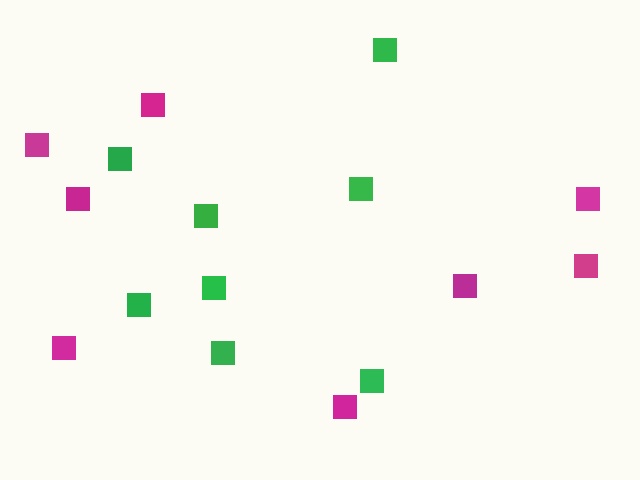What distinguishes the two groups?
There are 2 groups: one group of magenta squares (8) and one group of green squares (8).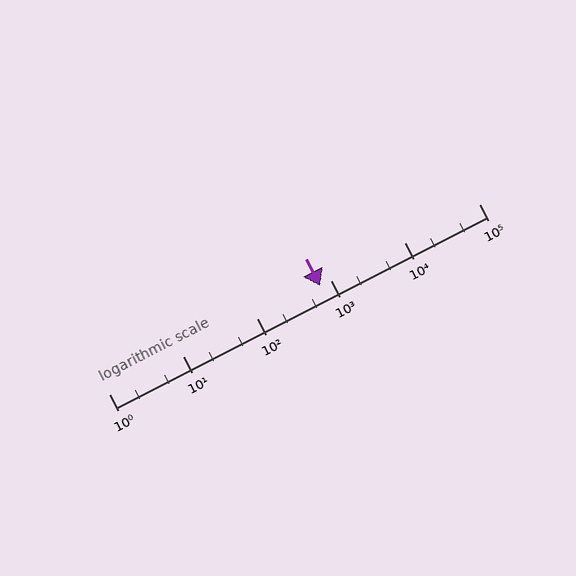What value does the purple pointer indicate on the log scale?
The pointer indicates approximately 710.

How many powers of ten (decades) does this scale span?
The scale spans 5 decades, from 1 to 100000.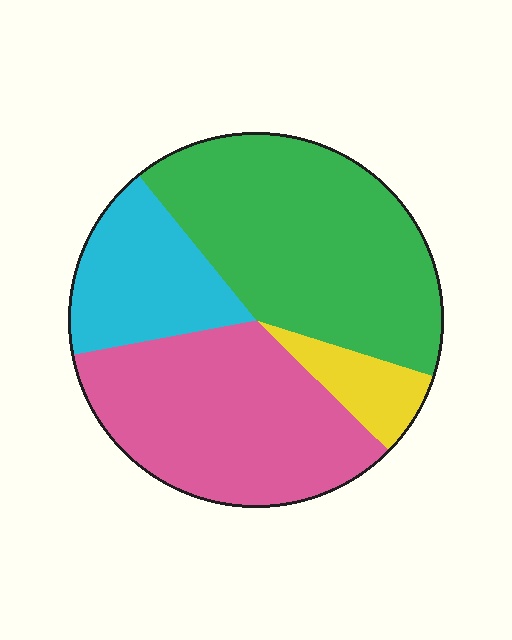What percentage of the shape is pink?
Pink covers about 35% of the shape.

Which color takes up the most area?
Green, at roughly 40%.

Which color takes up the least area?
Yellow, at roughly 5%.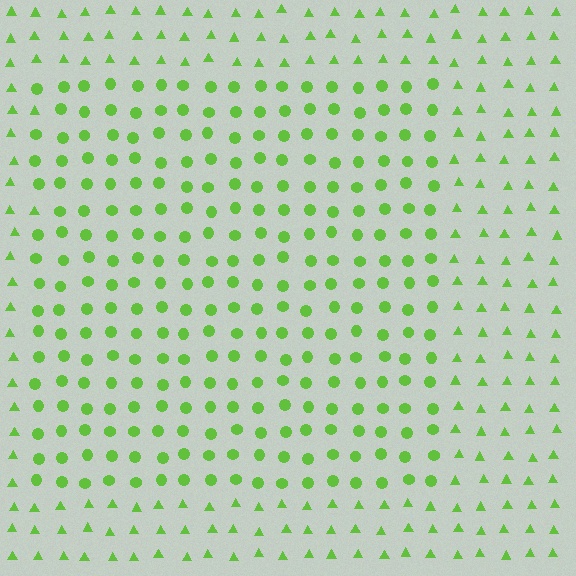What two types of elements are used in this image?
The image uses circles inside the rectangle region and triangles outside it.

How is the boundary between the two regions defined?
The boundary is defined by a change in element shape: circles inside vs. triangles outside. All elements share the same color and spacing.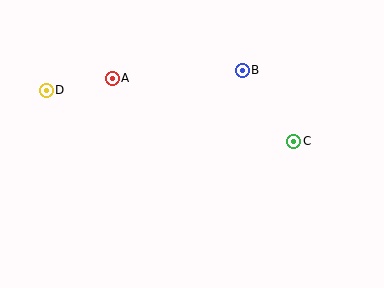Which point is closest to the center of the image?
Point B at (242, 70) is closest to the center.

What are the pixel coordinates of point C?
Point C is at (294, 141).